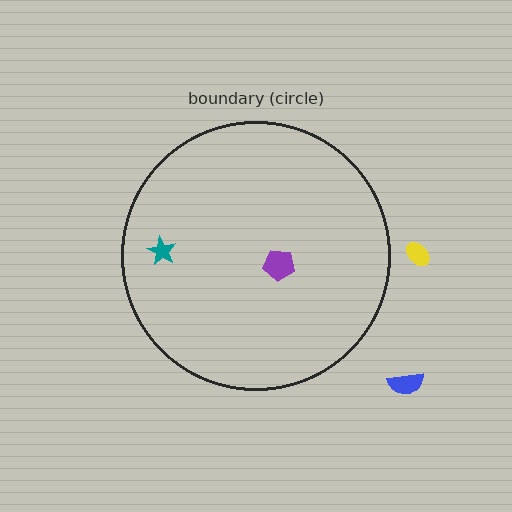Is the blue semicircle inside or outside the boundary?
Outside.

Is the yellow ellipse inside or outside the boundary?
Outside.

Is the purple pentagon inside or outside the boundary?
Inside.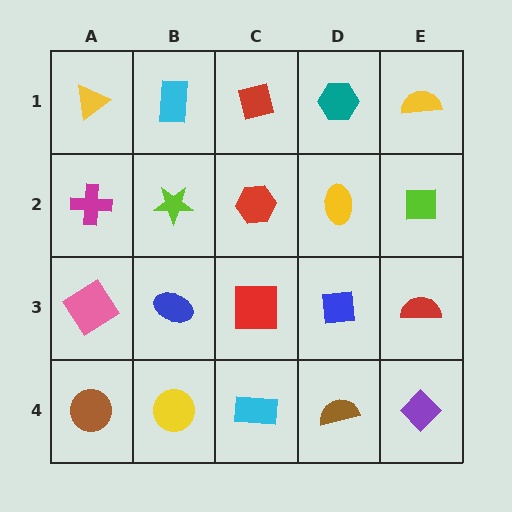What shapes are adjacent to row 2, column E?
A yellow semicircle (row 1, column E), a red semicircle (row 3, column E), a yellow ellipse (row 2, column D).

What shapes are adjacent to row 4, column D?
A blue square (row 3, column D), a cyan rectangle (row 4, column C), a purple diamond (row 4, column E).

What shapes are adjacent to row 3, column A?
A magenta cross (row 2, column A), a brown circle (row 4, column A), a blue ellipse (row 3, column B).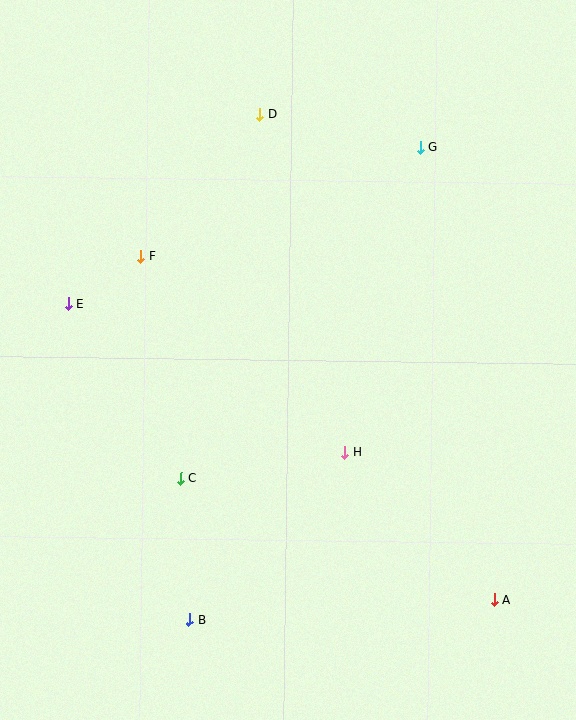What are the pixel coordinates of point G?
Point G is at (420, 147).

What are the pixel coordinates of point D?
Point D is at (260, 114).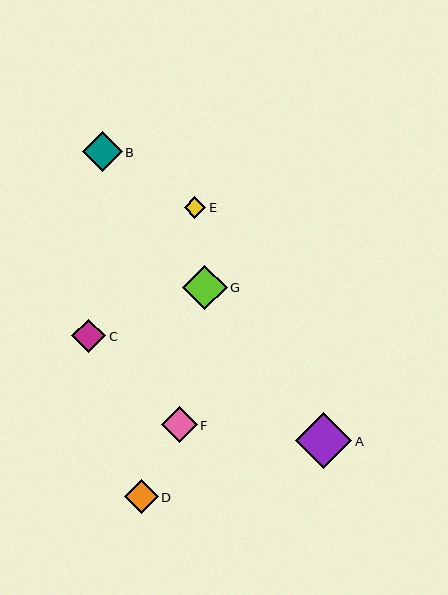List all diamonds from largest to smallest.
From largest to smallest: A, G, B, F, C, D, E.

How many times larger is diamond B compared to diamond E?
Diamond B is approximately 1.9 times the size of diamond E.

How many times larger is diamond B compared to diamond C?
Diamond B is approximately 1.2 times the size of diamond C.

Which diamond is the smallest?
Diamond E is the smallest with a size of approximately 21 pixels.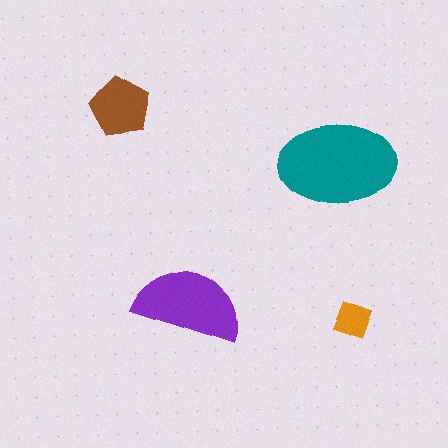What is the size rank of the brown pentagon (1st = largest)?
3rd.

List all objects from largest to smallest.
The teal ellipse, the purple semicircle, the brown pentagon, the orange square.